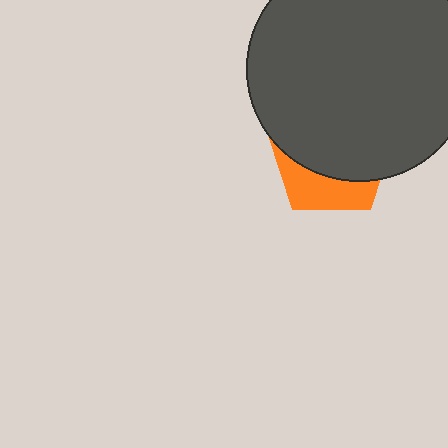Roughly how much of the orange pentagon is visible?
A small part of it is visible (roughly 32%).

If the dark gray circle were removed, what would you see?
You would see the complete orange pentagon.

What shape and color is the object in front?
The object in front is a dark gray circle.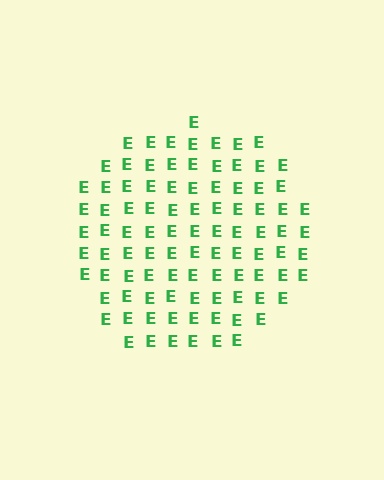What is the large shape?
The large shape is a circle.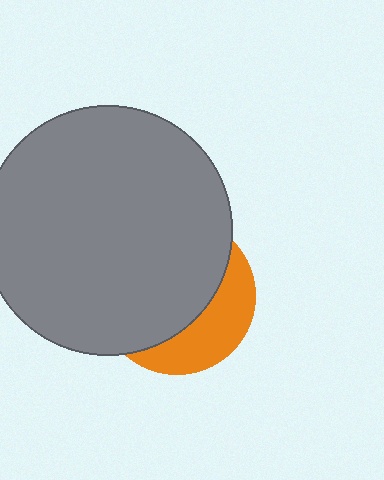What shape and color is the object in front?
The object in front is a gray circle.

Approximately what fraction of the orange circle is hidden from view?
Roughly 67% of the orange circle is hidden behind the gray circle.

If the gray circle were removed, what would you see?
You would see the complete orange circle.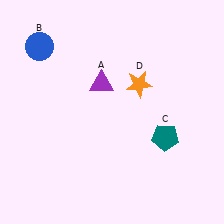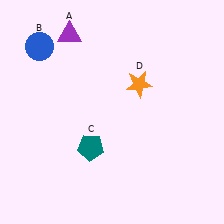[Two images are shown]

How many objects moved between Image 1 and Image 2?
2 objects moved between the two images.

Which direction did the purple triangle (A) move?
The purple triangle (A) moved up.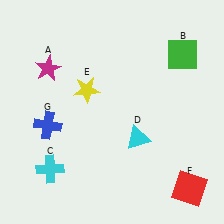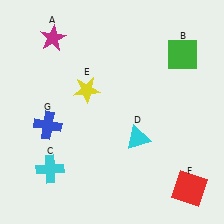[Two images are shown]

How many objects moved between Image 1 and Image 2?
1 object moved between the two images.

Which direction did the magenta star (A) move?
The magenta star (A) moved up.